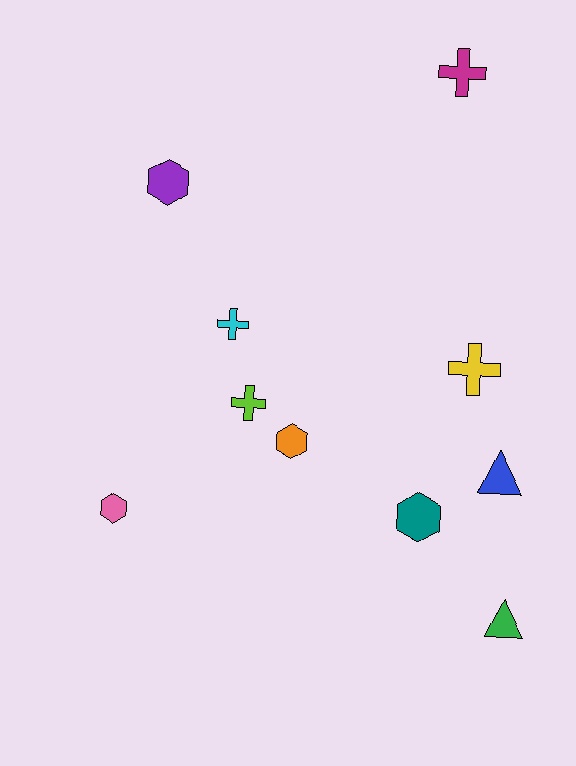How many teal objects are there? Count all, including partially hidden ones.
There is 1 teal object.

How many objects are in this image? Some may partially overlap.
There are 10 objects.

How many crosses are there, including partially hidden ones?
There are 4 crosses.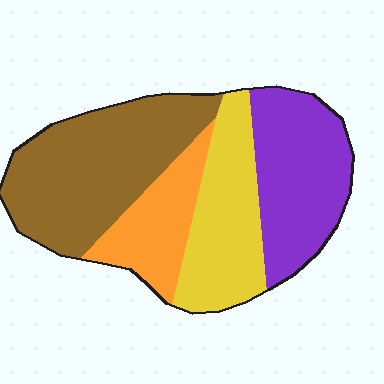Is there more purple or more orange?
Purple.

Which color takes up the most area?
Brown, at roughly 35%.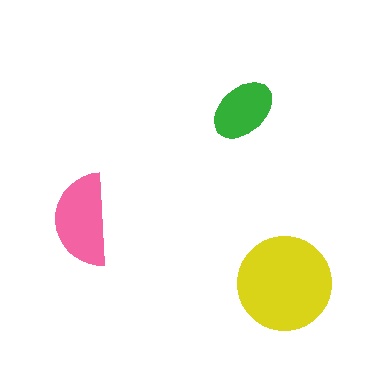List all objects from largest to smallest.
The yellow circle, the pink semicircle, the green ellipse.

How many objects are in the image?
There are 3 objects in the image.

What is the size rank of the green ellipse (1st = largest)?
3rd.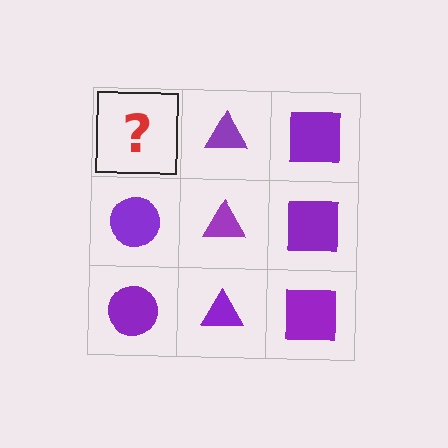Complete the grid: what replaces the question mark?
The question mark should be replaced with a purple circle.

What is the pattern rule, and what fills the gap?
The rule is that each column has a consistent shape. The gap should be filled with a purple circle.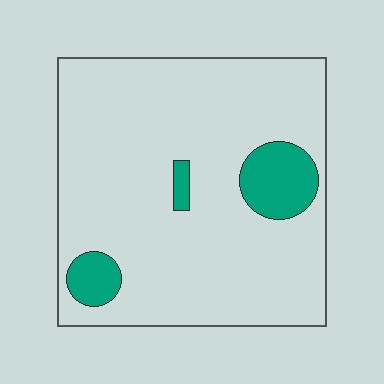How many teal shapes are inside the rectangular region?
3.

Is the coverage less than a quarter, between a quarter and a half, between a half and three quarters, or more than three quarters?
Less than a quarter.